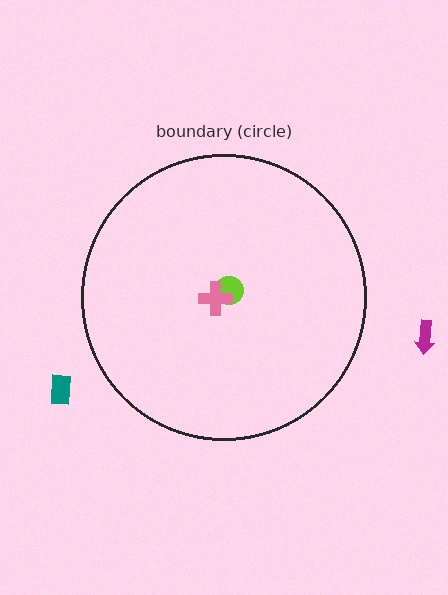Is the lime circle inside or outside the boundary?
Inside.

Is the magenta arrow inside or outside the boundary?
Outside.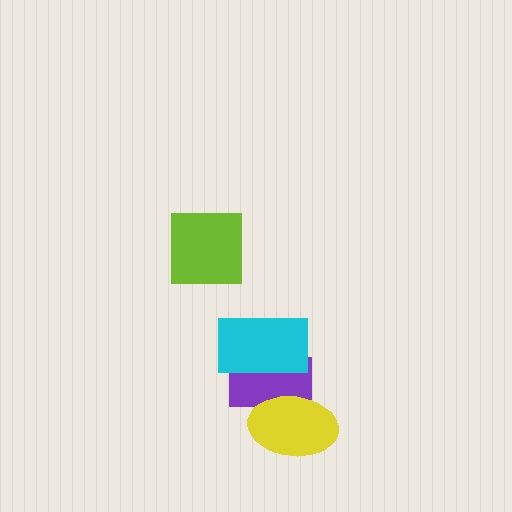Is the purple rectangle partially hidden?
Yes, it is partially covered by another shape.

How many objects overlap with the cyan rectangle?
1 object overlaps with the cyan rectangle.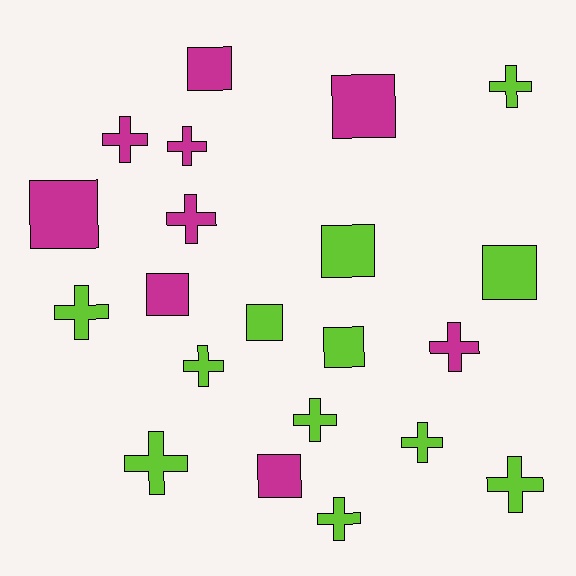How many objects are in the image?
There are 21 objects.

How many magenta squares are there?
There are 5 magenta squares.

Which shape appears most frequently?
Cross, with 12 objects.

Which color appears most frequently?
Lime, with 12 objects.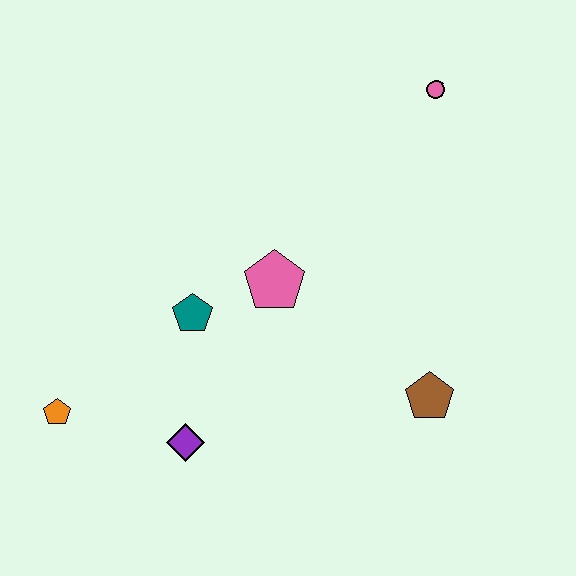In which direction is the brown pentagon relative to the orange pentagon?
The brown pentagon is to the right of the orange pentagon.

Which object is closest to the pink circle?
The pink pentagon is closest to the pink circle.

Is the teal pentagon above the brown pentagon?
Yes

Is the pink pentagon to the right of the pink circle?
No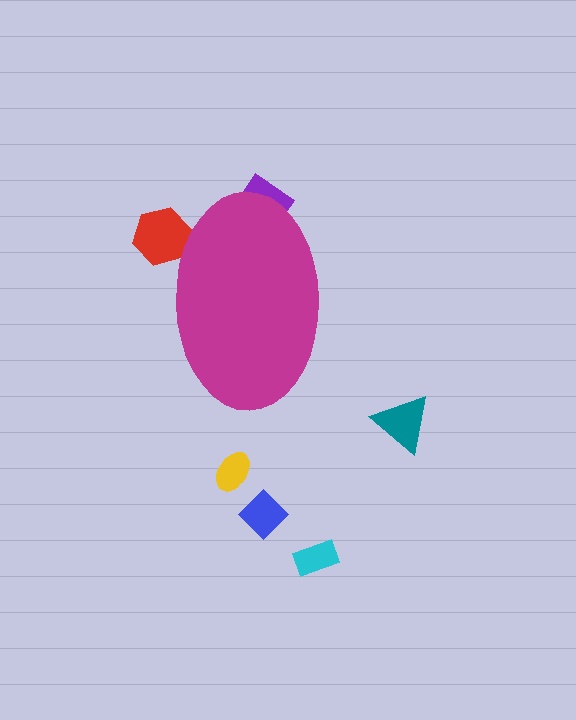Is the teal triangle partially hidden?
No, the teal triangle is fully visible.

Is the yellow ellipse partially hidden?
No, the yellow ellipse is fully visible.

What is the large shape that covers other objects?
A magenta ellipse.